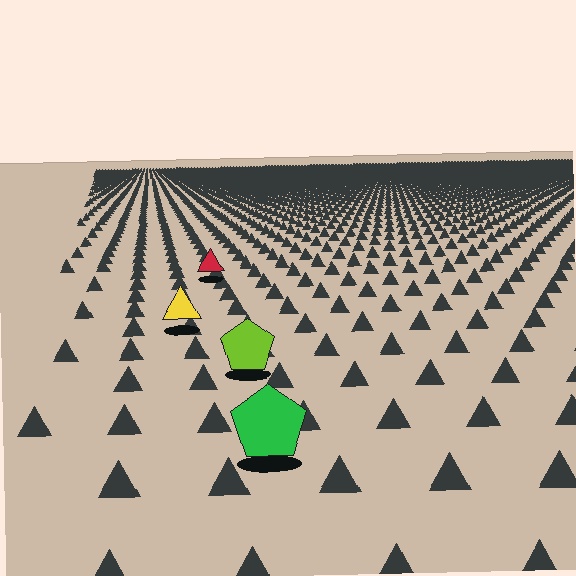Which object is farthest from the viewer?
The red triangle is farthest from the viewer. It appears smaller and the ground texture around it is denser.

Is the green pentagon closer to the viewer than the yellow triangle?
Yes. The green pentagon is closer — you can tell from the texture gradient: the ground texture is coarser near it.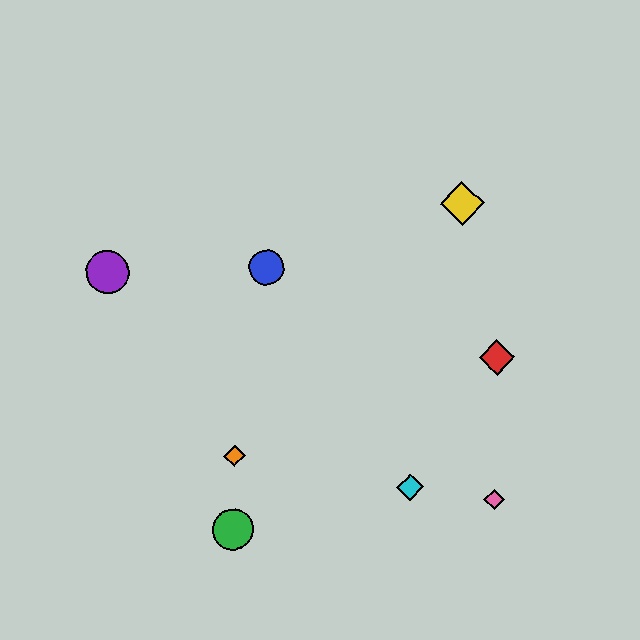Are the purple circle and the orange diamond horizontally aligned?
No, the purple circle is at y≈272 and the orange diamond is at y≈456.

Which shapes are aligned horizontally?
The blue circle, the purple circle are aligned horizontally.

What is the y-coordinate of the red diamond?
The red diamond is at y≈358.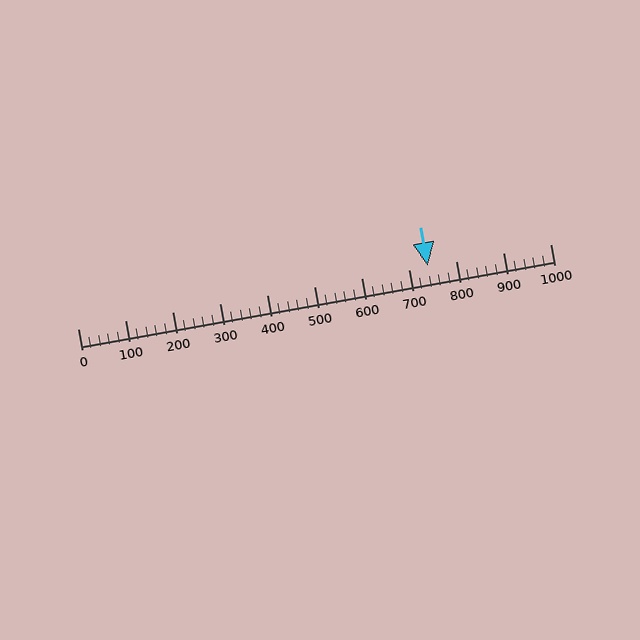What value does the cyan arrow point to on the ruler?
The cyan arrow points to approximately 740.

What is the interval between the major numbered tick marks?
The major tick marks are spaced 100 units apart.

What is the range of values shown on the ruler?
The ruler shows values from 0 to 1000.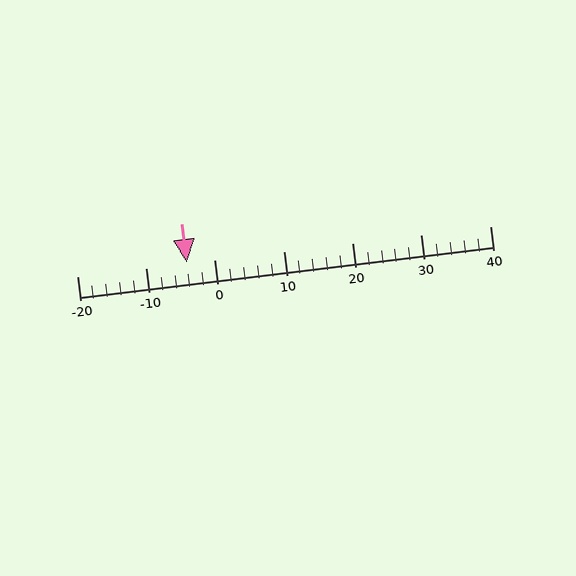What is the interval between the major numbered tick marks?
The major tick marks are spaced 10 units apart.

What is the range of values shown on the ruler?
The ruler shows values from -20 to 40.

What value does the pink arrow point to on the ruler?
The pink arrow points to approximately -4.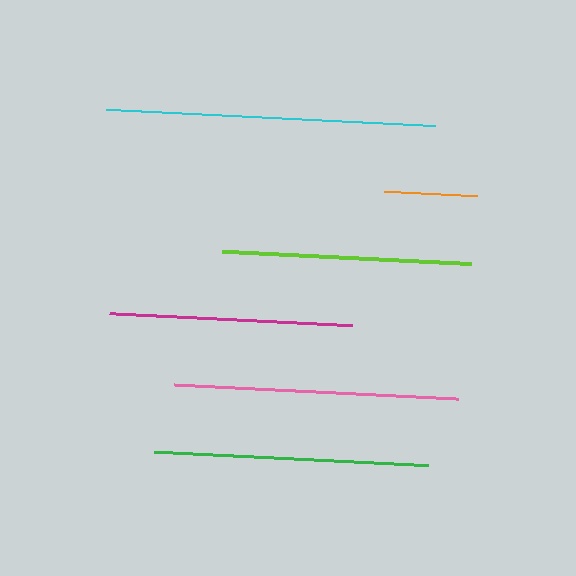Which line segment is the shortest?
The orange line is the shortest at approximately 92 pixels.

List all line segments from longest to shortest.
From longest to shortest: cyan, pink, green, lime, magenta, orange.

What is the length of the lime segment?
The lime segment is approximately 250 pixels long.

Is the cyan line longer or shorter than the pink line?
The cyan line is longer than the pink line.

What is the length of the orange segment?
The orange segment is approximately 92 pixels long.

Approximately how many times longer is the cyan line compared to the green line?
The cyan line is approximately 1.2 times the length of the green line.